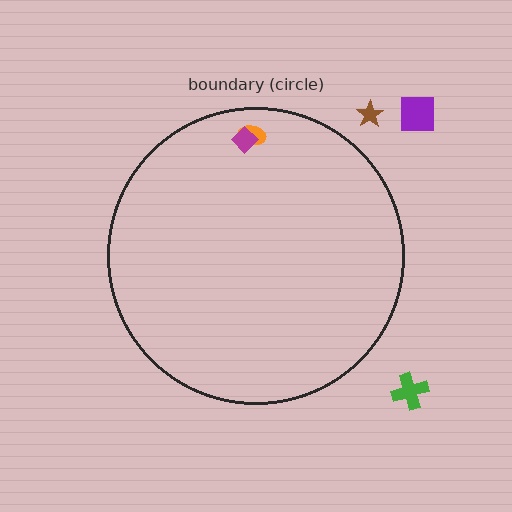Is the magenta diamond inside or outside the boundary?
Inside.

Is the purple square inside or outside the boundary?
Outside.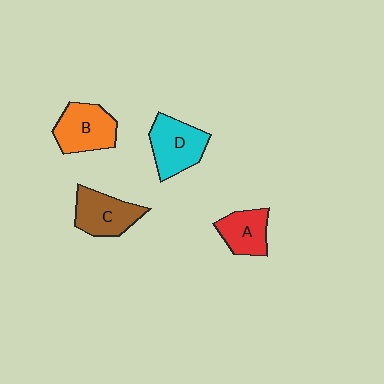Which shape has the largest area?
Shape D (cyan).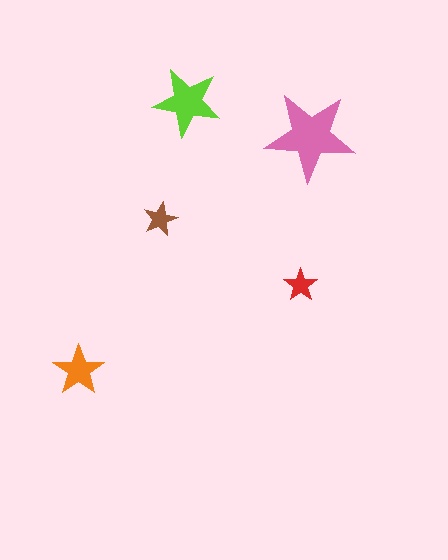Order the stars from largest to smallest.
the pink one, the lime one, the orange one, the brown one, the red one.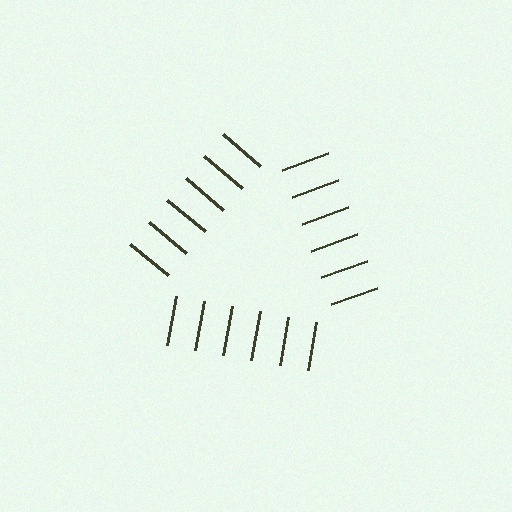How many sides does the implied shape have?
3 sides — the line-ends trace a triangle.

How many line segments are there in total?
18 — 6 along each of the 3 edges.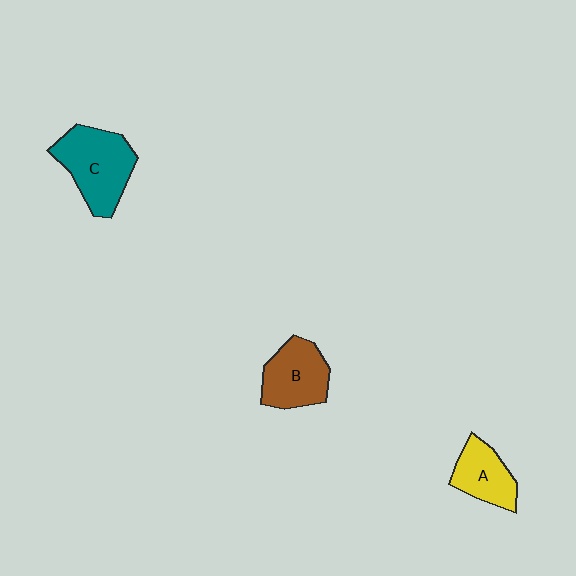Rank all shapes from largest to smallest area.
From largest to smallest: C (teal), B (brown), A (yellow).